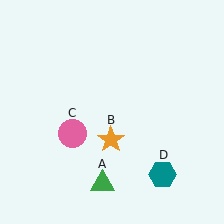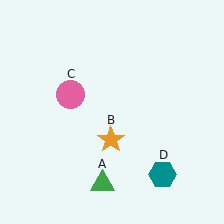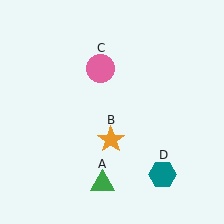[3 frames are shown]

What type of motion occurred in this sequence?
The pink circle (object C) rotated clockwise around the center of the scene.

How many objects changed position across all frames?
1 object changed position: pink circle (object C).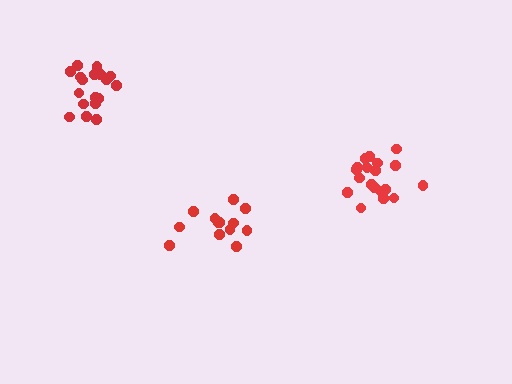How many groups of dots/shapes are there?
There are 3 groups.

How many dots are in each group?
Group 1: 13 dots, Group 2: 18 dots, Group 3: 19 dots (50 total).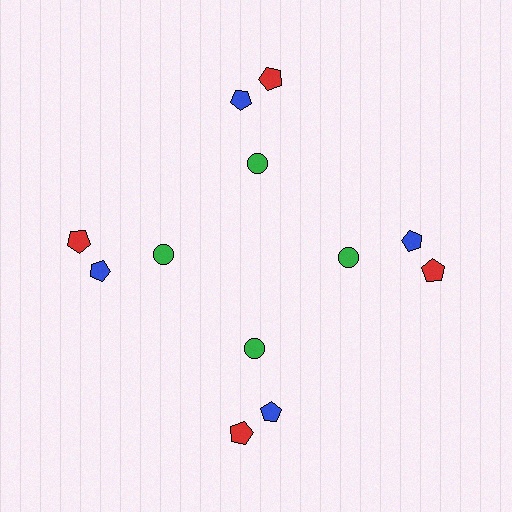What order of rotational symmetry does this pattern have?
This pattern has 4-fold rotational symmetry.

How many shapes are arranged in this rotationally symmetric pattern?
There are 12 shapes, arranged in 4 groups of 3.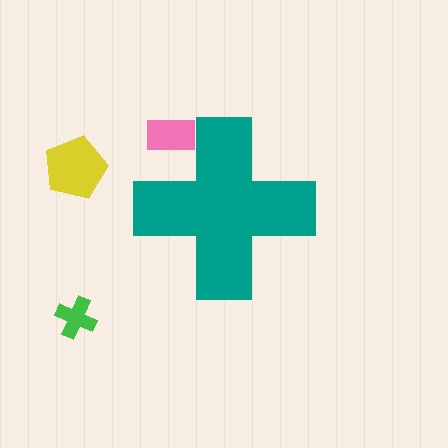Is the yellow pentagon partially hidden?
No, the yellow pentagon is fully visible.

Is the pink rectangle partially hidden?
Yes, the pink rectangle is partially hidden behind the teal cross.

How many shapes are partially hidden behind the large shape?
1 shape is partially hidden.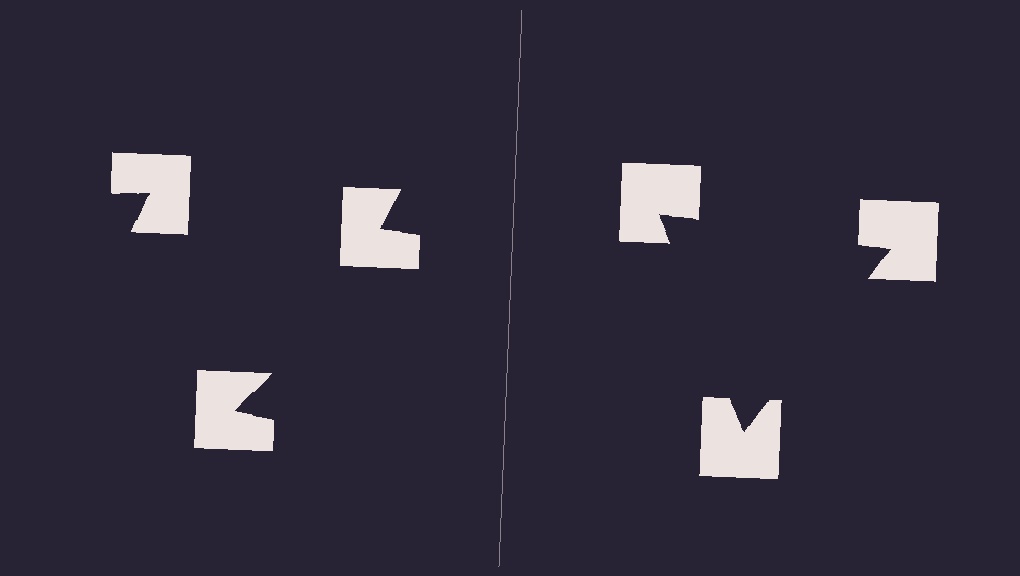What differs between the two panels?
The notched squares are positioned identically on both sides; only the wedge orientations differ. On the right they align to a triangle; on the left they are misaligned.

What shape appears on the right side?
An illusory triangle.